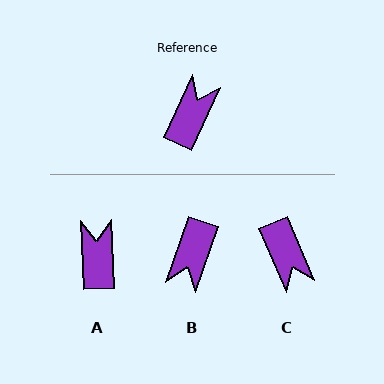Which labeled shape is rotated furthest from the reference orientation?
B, about 175 degrees away.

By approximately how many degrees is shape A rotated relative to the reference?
Approximately 26 degrees counter-clockwise.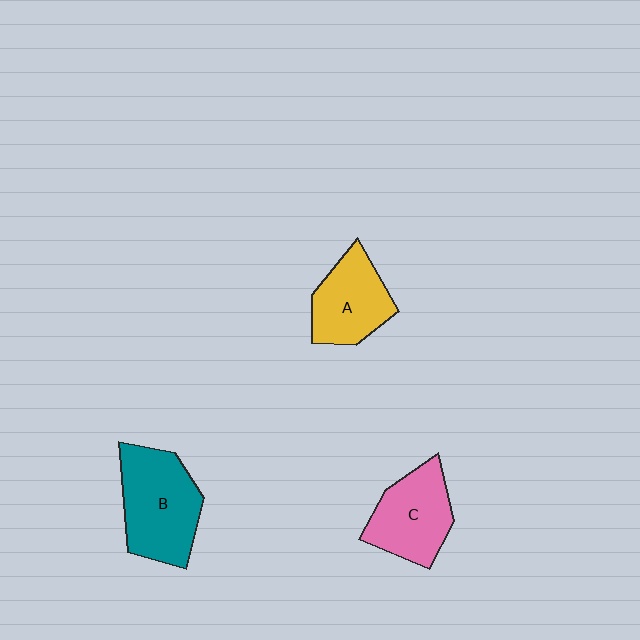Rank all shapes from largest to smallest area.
From largest to smallest: B (teal), C (pink), A (yellow).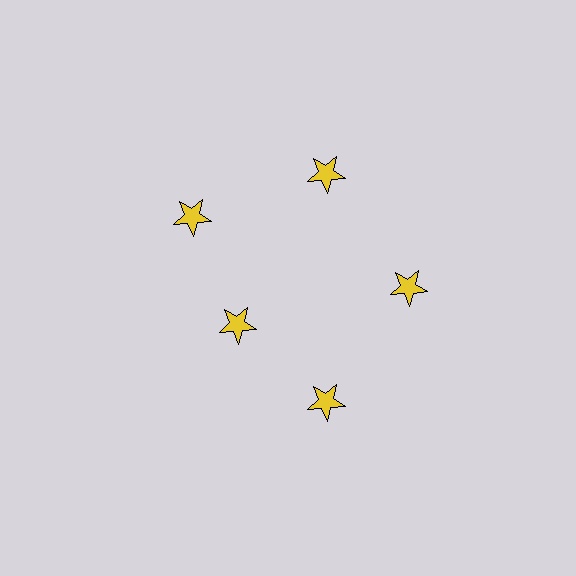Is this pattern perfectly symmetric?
No. The 5 yellow stars are arranged in a ring, but one element near the 8 o'clock position is pulled inward toward the center, breaking the 5-fold rotational symmetry.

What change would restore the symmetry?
The symmetry would be restored by moving it outward, back onto the ring so that all 5 stars sit at equal angles and equal distance from the center.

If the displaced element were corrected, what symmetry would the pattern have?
It would have 5-fold rotational symmetry — the pattern would map onto itself every 72 degrees.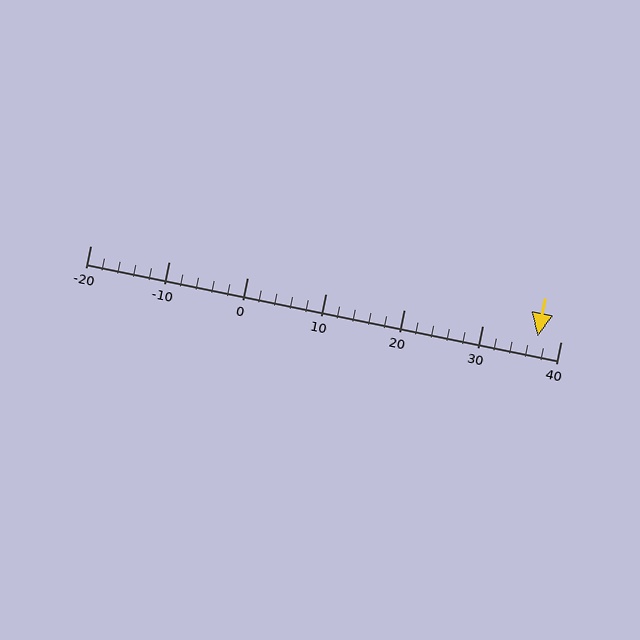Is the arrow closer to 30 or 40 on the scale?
The arrow is closer to 40.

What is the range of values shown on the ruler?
The ruler shows values from -20 to 40.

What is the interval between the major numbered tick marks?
The major tick marks are spaced 10 units apart.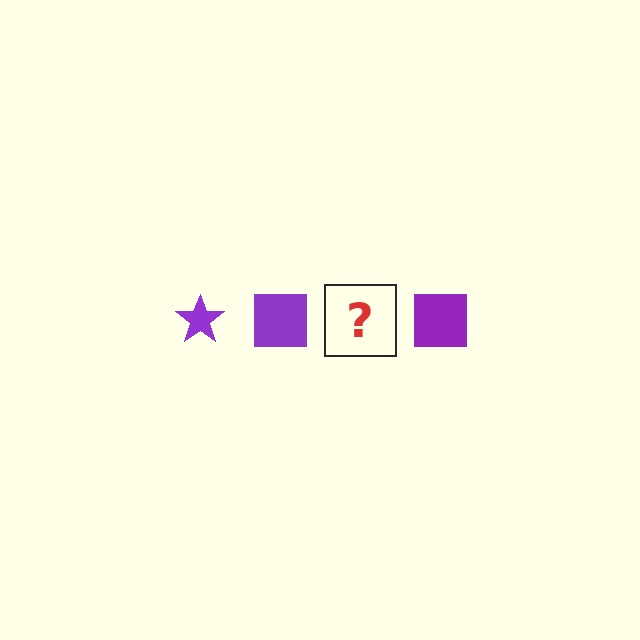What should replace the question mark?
The question mark should be replaced with a purple star.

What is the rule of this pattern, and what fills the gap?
The rule is that the pattern cycles through star, square shapes in purple. The gap should be filled with a purple star.